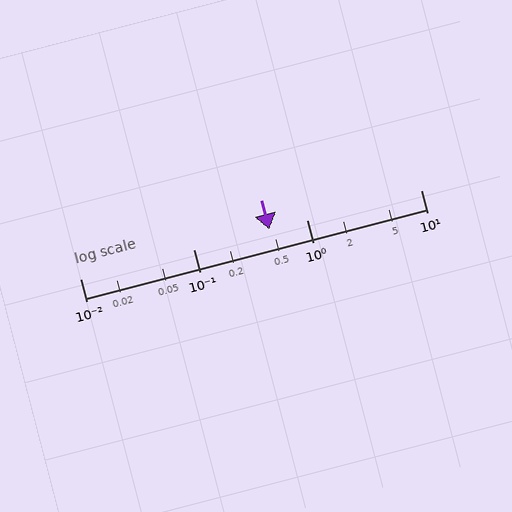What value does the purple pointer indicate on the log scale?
The pointer indicates approximately 0.46.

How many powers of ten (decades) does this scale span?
The scale spans 3 decades, from 0.01 to 10.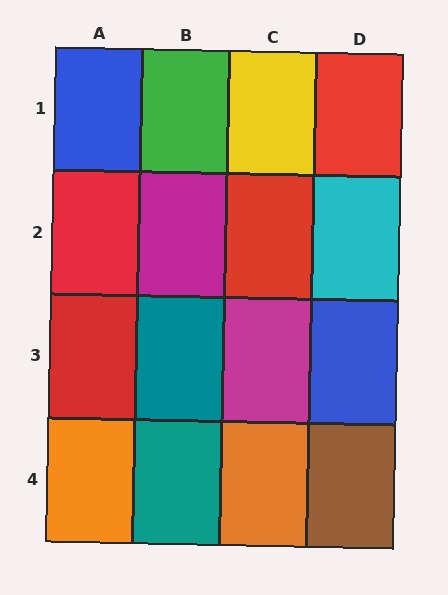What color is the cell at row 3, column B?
Teal.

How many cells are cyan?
1 cell is cyan.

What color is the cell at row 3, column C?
Magenta.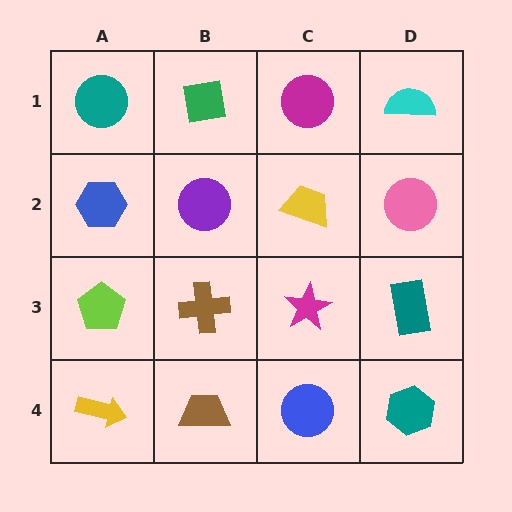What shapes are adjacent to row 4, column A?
A lime pentagon (row 3, column A), a brown trapezoid (row 4, column B).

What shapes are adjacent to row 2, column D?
A cyan semicircle (row 1, column D), a teal rectangle (row 3, column D), a yellow trapezoid (row 2, column C).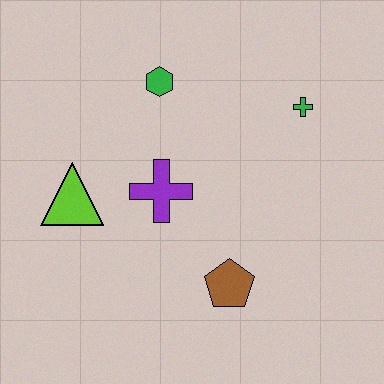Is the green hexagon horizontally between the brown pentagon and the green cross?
No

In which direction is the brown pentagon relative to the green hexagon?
The brown pentagon is below the green hexagon.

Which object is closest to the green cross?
The green hexagon is closest to the green cross.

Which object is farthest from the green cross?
The lime triangle is farthest from the green cross.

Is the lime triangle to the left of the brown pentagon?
Yes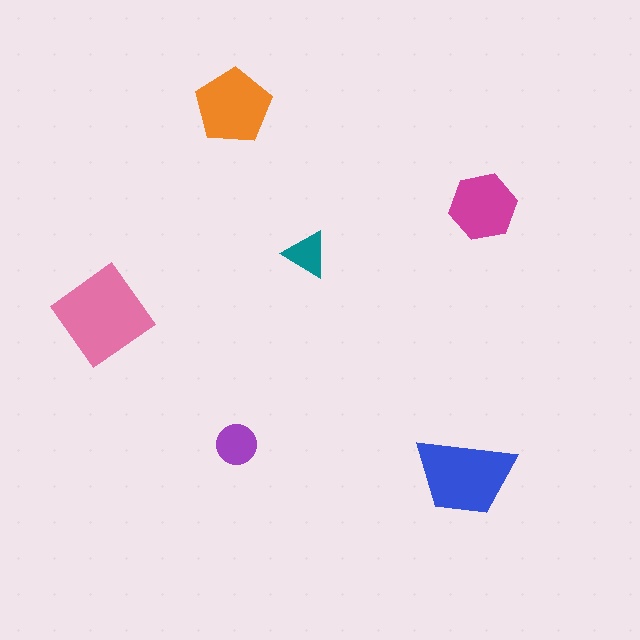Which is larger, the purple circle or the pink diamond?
The pink diamond.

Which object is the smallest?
The teal triangle.